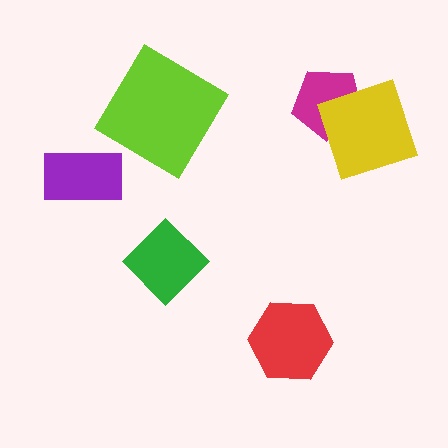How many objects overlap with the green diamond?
0 objects overlap with the green diamond.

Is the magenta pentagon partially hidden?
Yes, it is partially covered by another shape.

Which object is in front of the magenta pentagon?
The yellow square is in front of the magenta pentagon.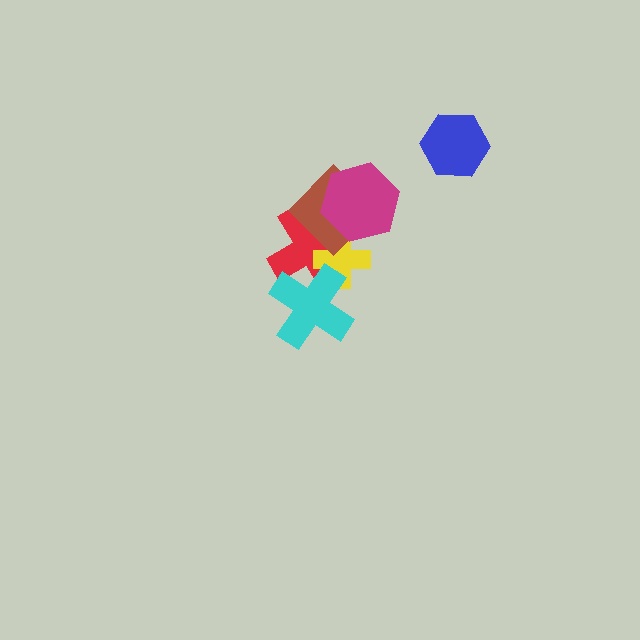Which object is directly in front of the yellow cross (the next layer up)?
The brown diamond is directly in front of the yellow cross.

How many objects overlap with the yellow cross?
4 objects overlap with the yellow cross.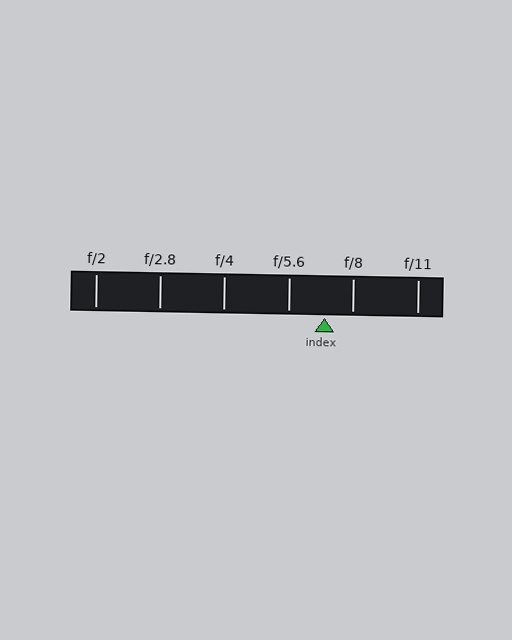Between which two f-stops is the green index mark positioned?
The index mark is between f/5.6 and f/8.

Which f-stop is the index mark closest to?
The index mark is closest to f/8.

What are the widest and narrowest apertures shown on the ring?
The widest aperture shown is f/2 and the narrowest is f/11.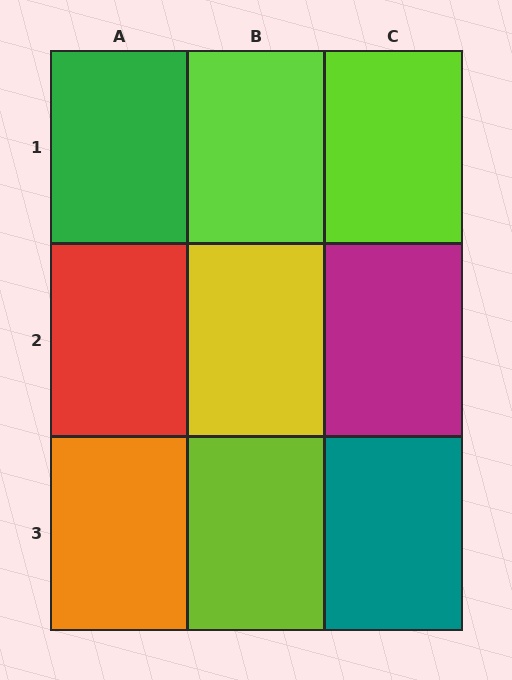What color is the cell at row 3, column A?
Orange.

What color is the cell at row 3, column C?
Teal.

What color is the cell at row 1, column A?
Green.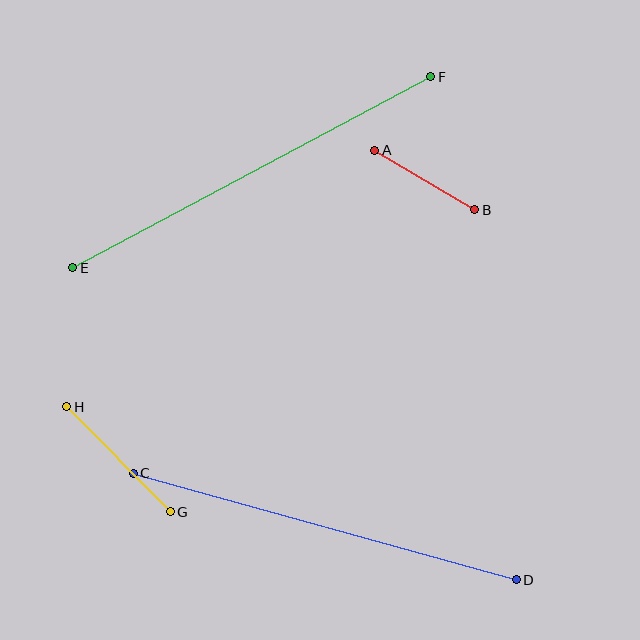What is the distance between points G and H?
The distance is approximately 147 pixels.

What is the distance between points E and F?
The distance is approximately 406 pixels.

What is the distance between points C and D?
The distance is approximately 398 pixels.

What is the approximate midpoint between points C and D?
The midpoint is at approximately (325, 526) pixels.